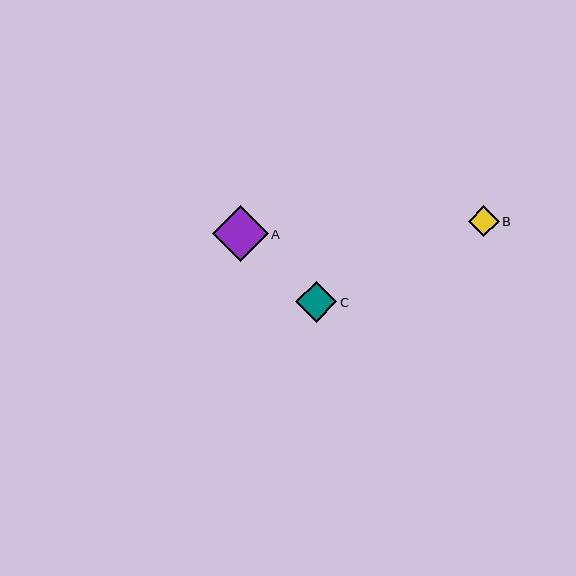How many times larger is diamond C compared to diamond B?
Diamond C is approximately 1.3 times the size of diamond B.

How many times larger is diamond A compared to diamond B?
Diamond A is approximately 1.8 times the size of diamond B.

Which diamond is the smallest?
Diamond B is the smallest with a size of approximately 31 pixels.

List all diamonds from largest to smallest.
From largest to smallest: A, C, B.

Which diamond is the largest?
Diamond A is the largest with a size of approximately 56 pixels.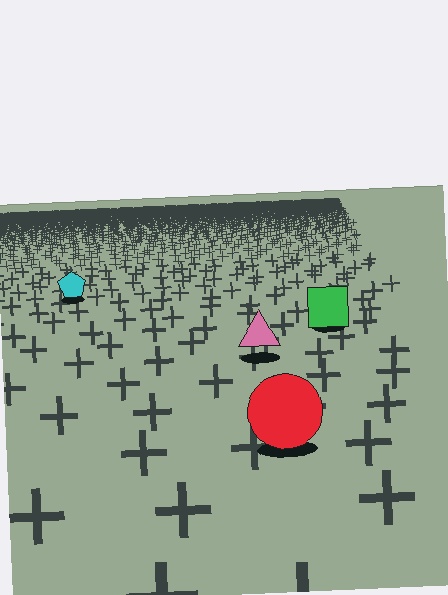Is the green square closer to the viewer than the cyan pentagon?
Yes. The green square is closer — you can tell from the texture gradient: the ground texture is coarser near it.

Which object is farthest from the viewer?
The cyan pentagon is farthest from the viewer. It appears smaller and the ground texture around it is denser.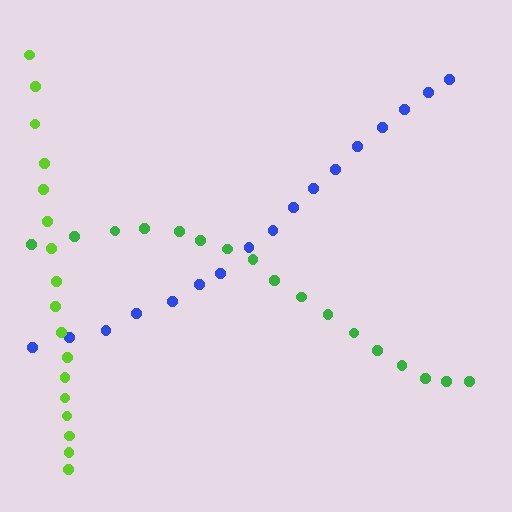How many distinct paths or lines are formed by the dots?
There are 3 distinct paths.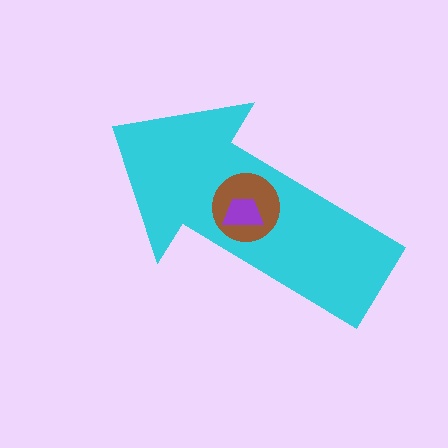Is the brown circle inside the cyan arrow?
Yes.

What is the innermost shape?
The purple trapezoid.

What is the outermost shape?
The cyan arrow.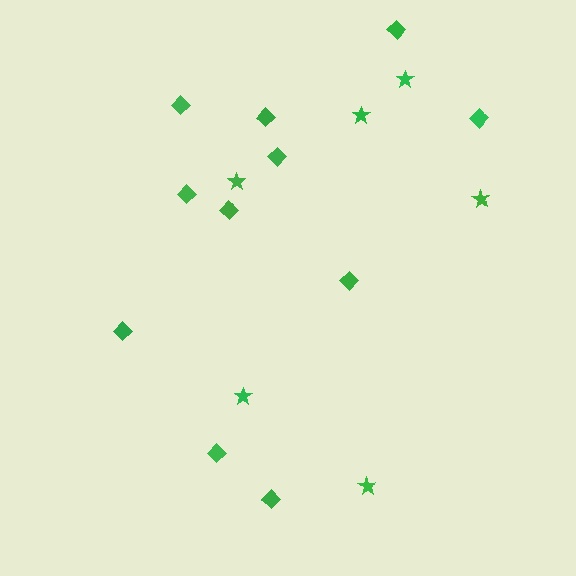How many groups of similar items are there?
There are 2 groups: one group of stars (6) and one group of diamonds (11).